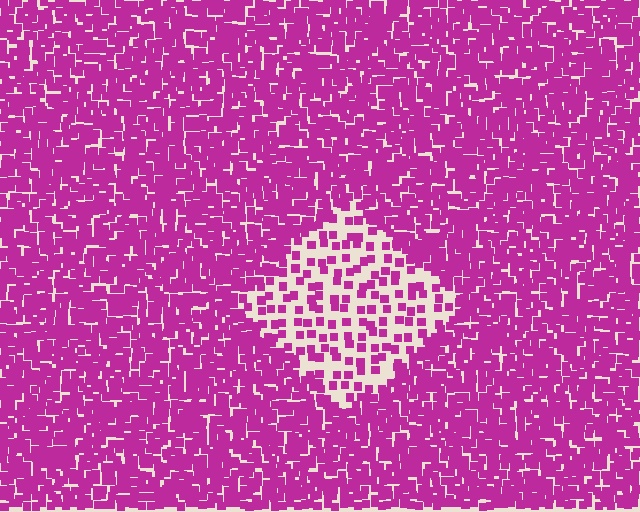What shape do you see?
I see a diamond.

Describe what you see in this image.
The image contains small magenta elements arranged at two different densities. A diamond-shaped region is visible where the elements are less densely packed than the surrounding area.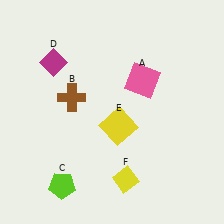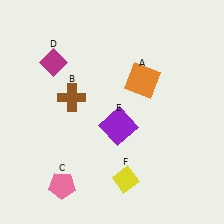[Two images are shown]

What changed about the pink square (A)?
In Image 1, A is pink. In Image 2, it changed to orange.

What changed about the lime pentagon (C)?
In Image 1, C is lime. In Image 2, it changed to pink.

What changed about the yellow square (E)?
In Image 1, E is yellow. In Image 2, it changed to purple.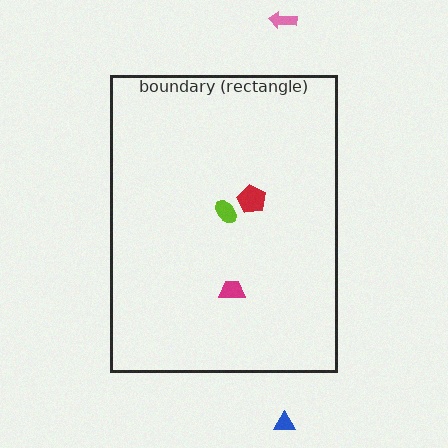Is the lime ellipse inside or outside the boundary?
Inside.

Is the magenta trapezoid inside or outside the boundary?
Inside.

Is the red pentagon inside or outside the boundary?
Inside.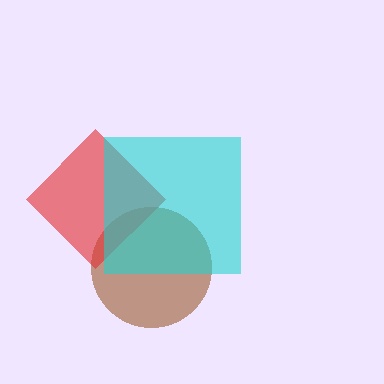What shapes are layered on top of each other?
The layered shapes are: a brown circle, a red diamond, a cyan square.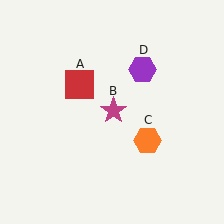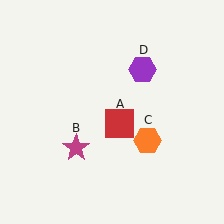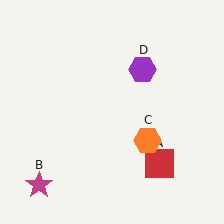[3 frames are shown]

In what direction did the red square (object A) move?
The red square (object A) moved down and to the right.